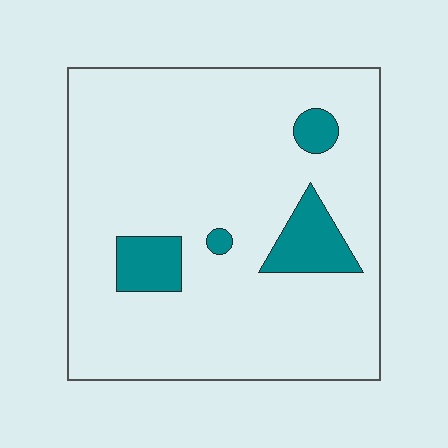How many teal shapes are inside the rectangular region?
4.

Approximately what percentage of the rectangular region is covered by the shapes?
Approximately 10%.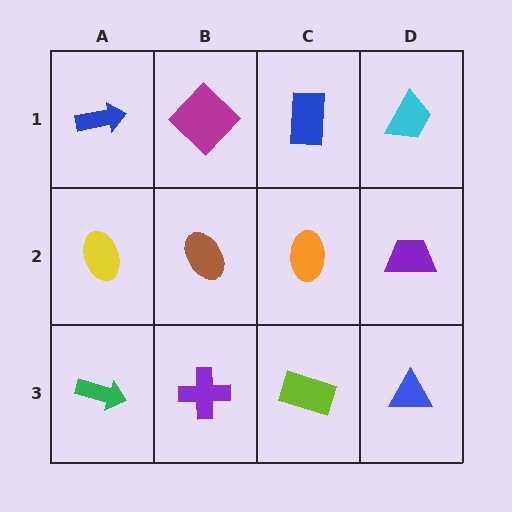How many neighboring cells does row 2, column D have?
3.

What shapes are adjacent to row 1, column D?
A purple trapezoid (row 2, column D), a blue rectangle (row 1, column C).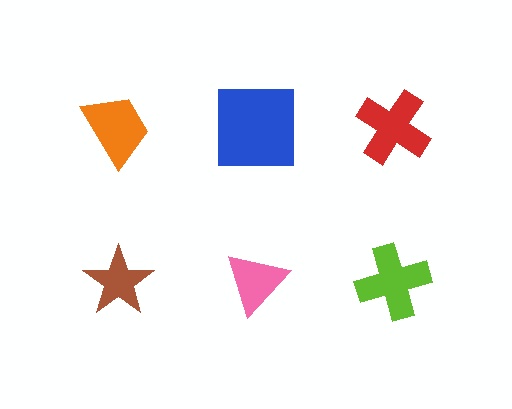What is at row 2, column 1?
A brown star.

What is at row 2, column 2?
A pink triangle.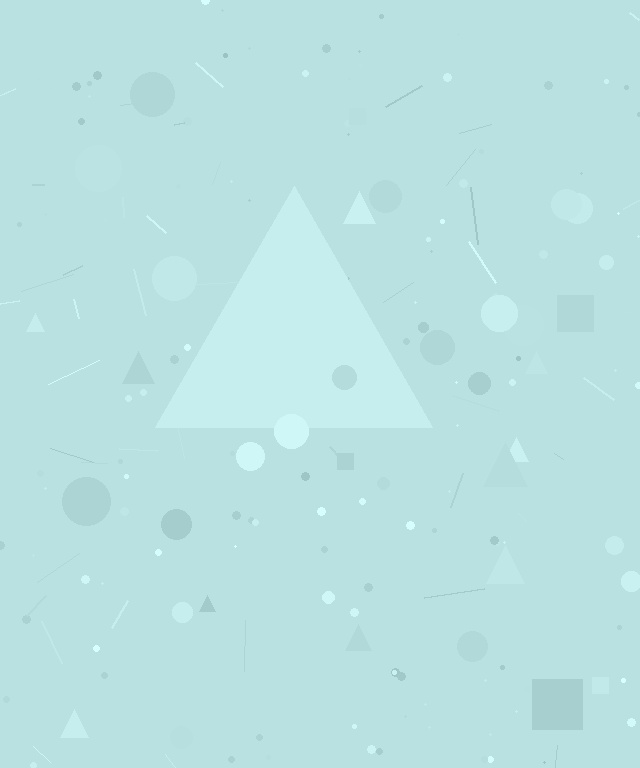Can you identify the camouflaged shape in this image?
The camouflaged shape is a triangle.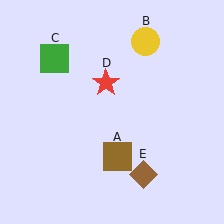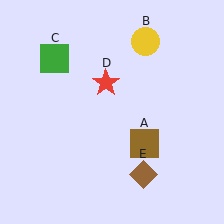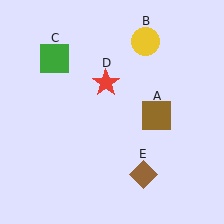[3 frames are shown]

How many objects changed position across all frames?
1 object changed position: brown square (object A).